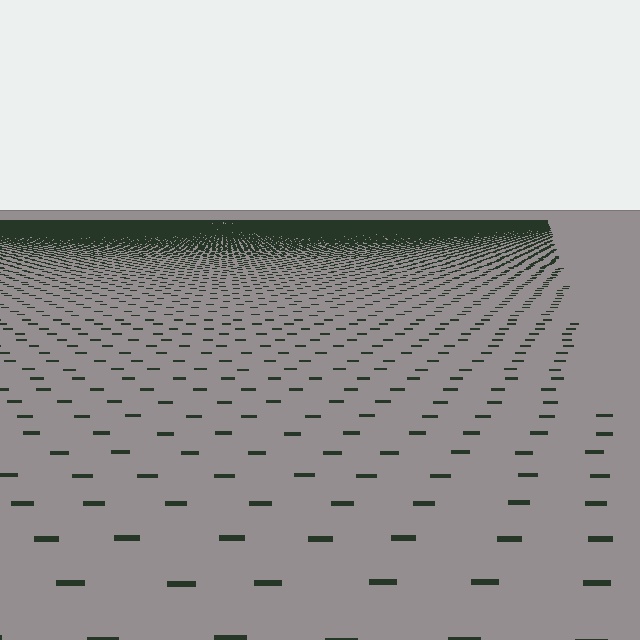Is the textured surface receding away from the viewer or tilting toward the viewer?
The surface is receding away from the viewer. Texture elements get smaller and denser toward the top.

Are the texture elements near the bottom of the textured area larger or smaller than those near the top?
Larger. Near the bottom, elements are closer to the viewer and appear at a bigger on-screen size.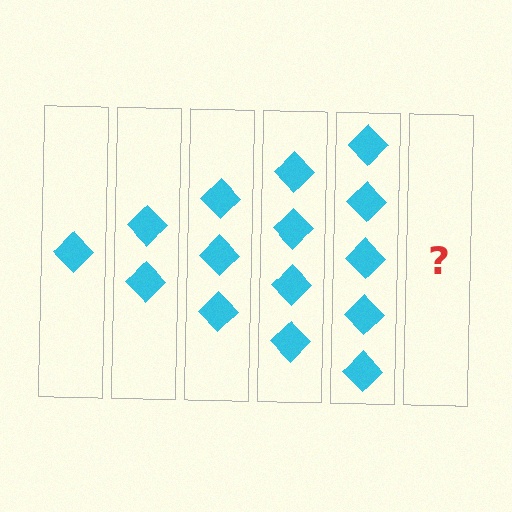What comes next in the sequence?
The next element should be 6 diamonds.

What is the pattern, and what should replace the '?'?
The pattern is that each step adds one more diamond. The '?' should be 6 diamonds.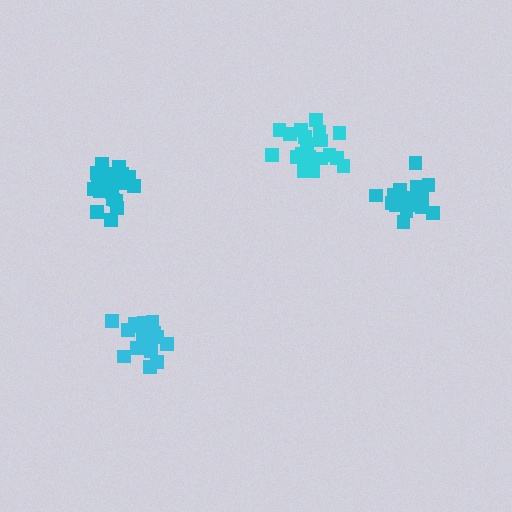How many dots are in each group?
Group 1: 20 dots, Group 2: 19 dots, Group 3: 17 dots, Group 4: 20 dots (76 total).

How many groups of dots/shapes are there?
There are 4 groups.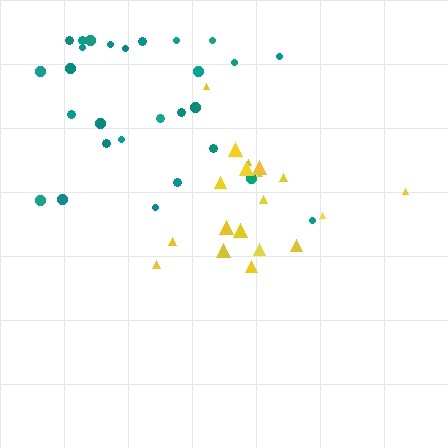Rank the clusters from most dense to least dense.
yellow, teal.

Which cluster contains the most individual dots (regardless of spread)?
Teal (28).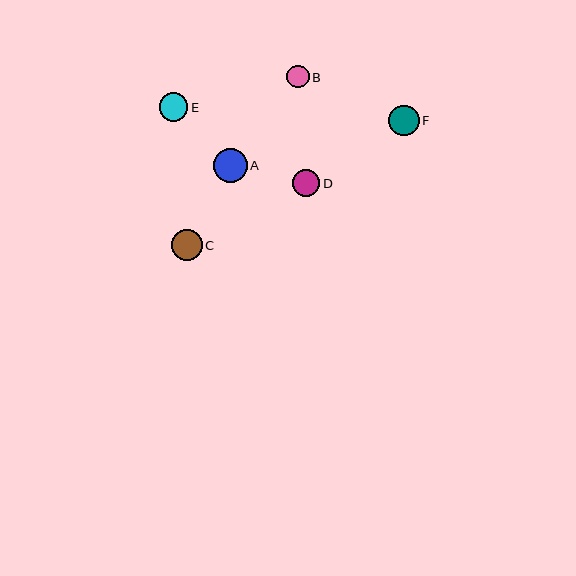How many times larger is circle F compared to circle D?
Circle F is approximately 1.1 times the size of circle D.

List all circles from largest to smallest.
From largest to smallest: A, C, F, E, D, B.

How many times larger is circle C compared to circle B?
Circle C is approximately 1.4 times the size of circle B.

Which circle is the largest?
Circle A is the largest with a size of approximately 34 pixels.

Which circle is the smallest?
Circle B is the smallest with a size of approximately 23 pixels.